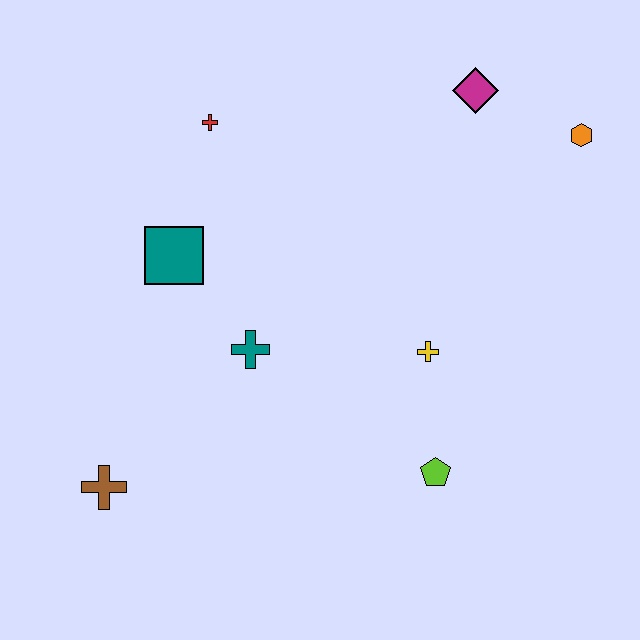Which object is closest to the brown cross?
The teal cross is closest to the brown cross.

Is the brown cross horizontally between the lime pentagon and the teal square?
No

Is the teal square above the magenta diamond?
No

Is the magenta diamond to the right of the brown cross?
Yes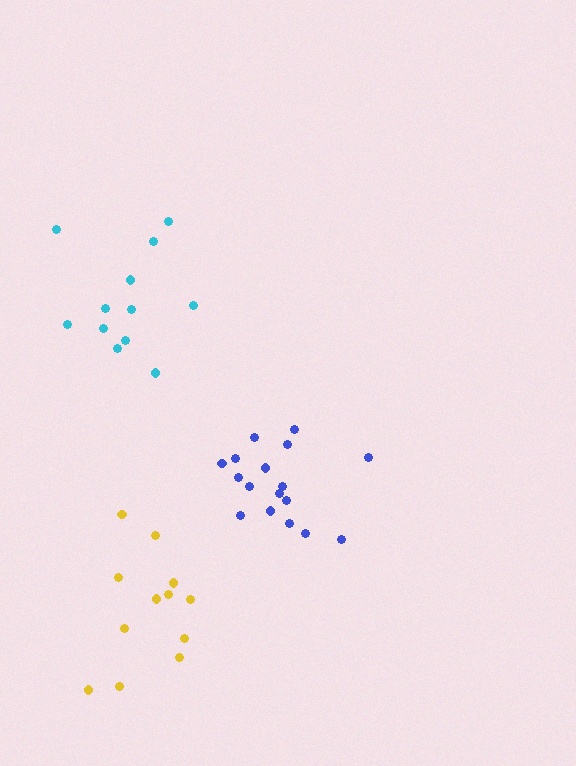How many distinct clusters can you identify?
There are 3 distinct clusters.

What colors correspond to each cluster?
The clusters are colored: blue, yellow, cyan.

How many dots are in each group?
Group 1: 17 dots, Group 2: 12 dots, Group 3: 12 dots (41 total).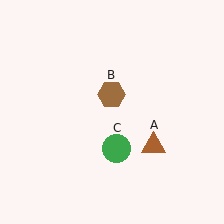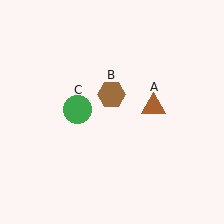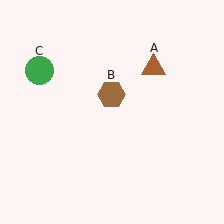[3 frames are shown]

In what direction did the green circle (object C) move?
The green circle (object C) moved up and to the left.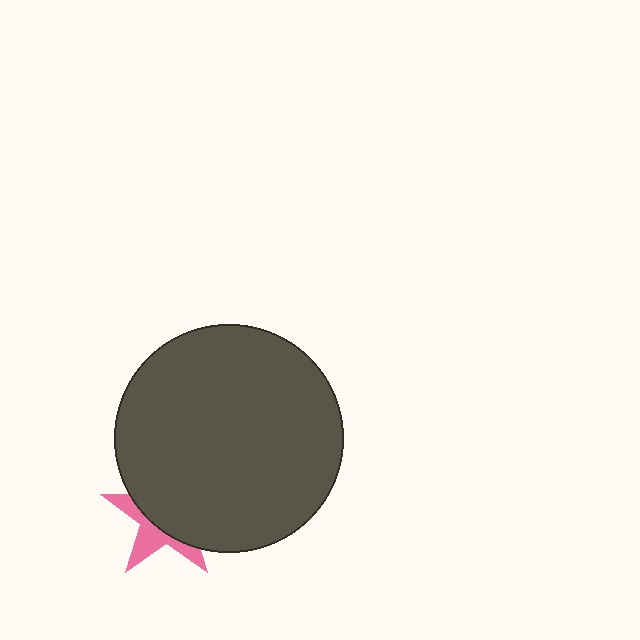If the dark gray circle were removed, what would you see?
You would see the complete pink star.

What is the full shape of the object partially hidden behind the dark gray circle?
The partially hidden object is a pink star.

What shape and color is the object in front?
The object in front is a dark gray circle.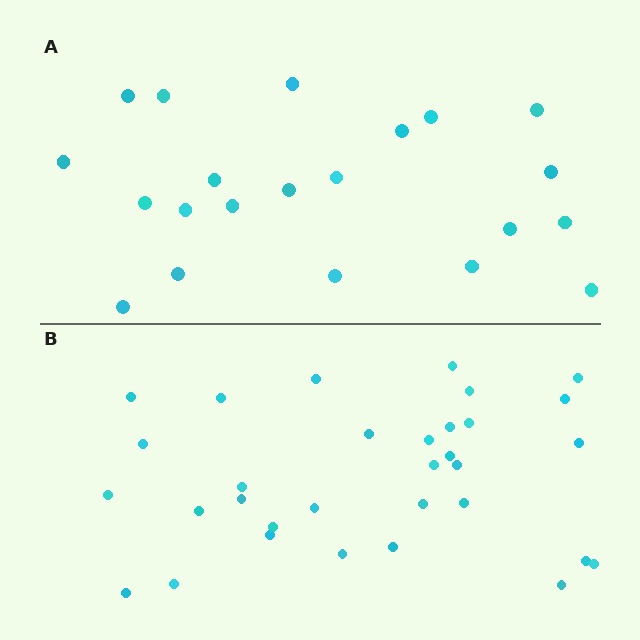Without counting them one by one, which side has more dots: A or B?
Region B (the bottom region) has more dots.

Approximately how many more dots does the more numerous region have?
Region B has roughly 12 or so more dots than region A.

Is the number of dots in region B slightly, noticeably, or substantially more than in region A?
Region B has substantially more. The ratio is roughly 1.5 to 1.